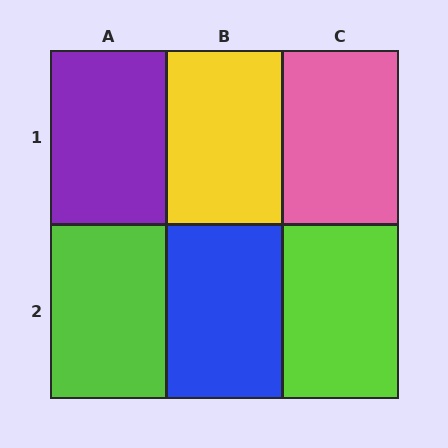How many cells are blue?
1 cell is blue.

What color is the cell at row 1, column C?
Pink.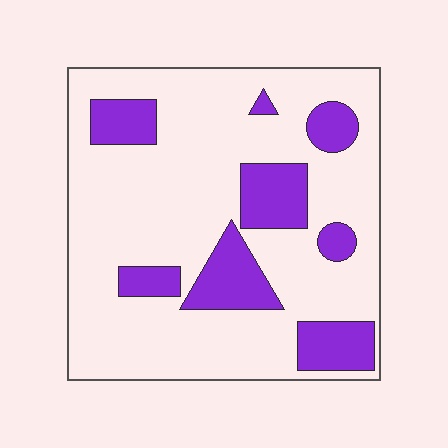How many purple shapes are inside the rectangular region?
8.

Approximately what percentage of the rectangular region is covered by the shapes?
Approximately 20%.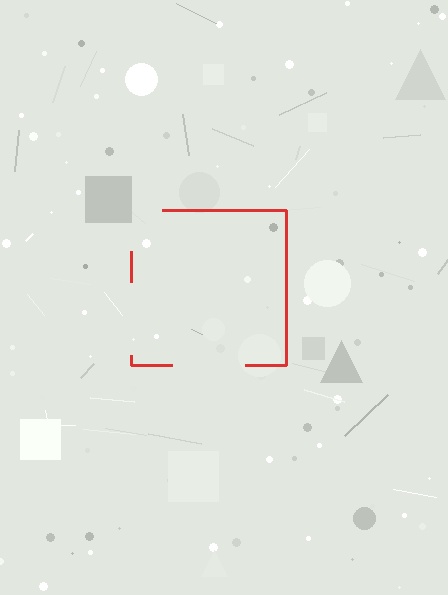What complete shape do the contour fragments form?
The contour fragments form a square.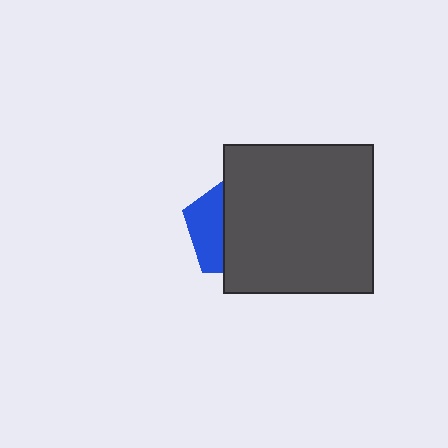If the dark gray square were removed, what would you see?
You would see the complete blue pentagon.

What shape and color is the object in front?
The object in front is a dark gray square.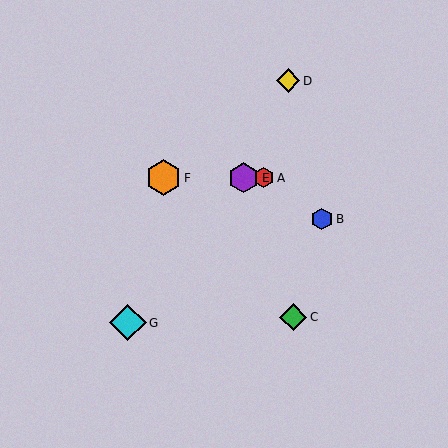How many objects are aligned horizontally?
3 objects (A, E, F) are aligned horizontally.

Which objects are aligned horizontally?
Objects A, E, F are aligned horizontally.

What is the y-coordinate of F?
Object F is at y≈178.